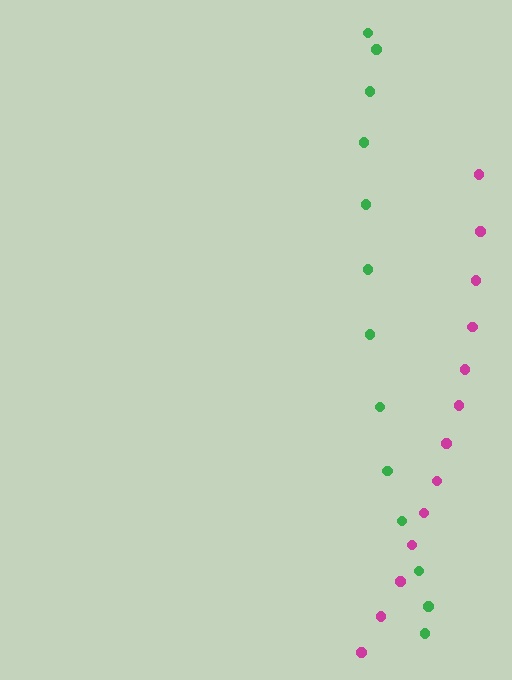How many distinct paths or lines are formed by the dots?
There are 2 distinct paths.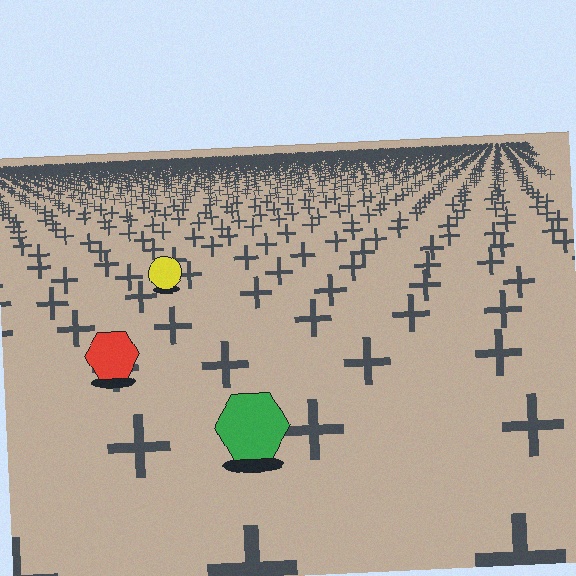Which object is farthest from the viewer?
The yellow circle is farthest from the viewer. It appears smaller and the ground texture around it is denser.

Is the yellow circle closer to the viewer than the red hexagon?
No. The red hexagon is closer — you can tell from the texture gradient: the ground texture is coarser near it.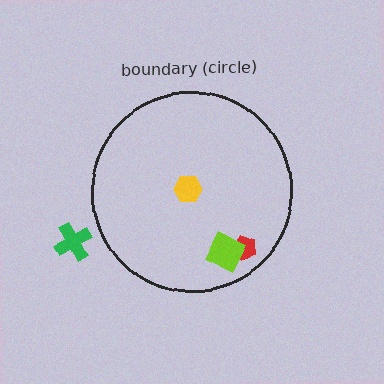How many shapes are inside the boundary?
3 inside, 1 outside.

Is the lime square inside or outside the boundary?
Inside.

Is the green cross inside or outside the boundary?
Outside.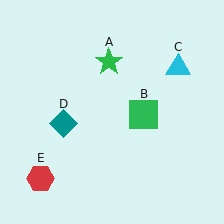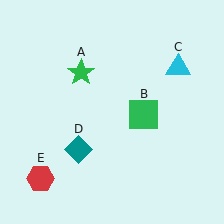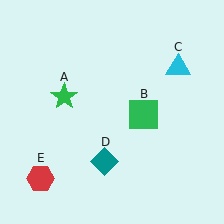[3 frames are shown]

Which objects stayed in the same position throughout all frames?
Green square (object B) and cyan triangle (object C) and red hexagon (object E) remained stationary.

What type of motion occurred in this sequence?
The green star (object A), teal diamond (object D) rotated counterclockwise around the center of the scene.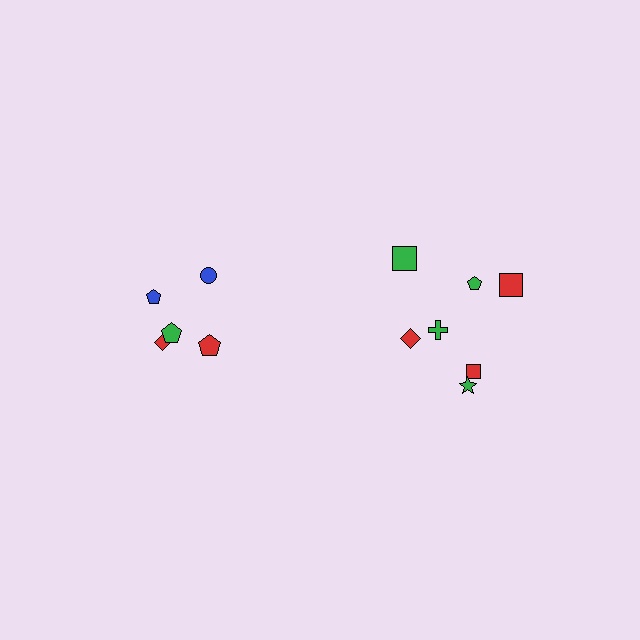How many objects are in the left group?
There are 5 objects.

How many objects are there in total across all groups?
There are 12 objects.